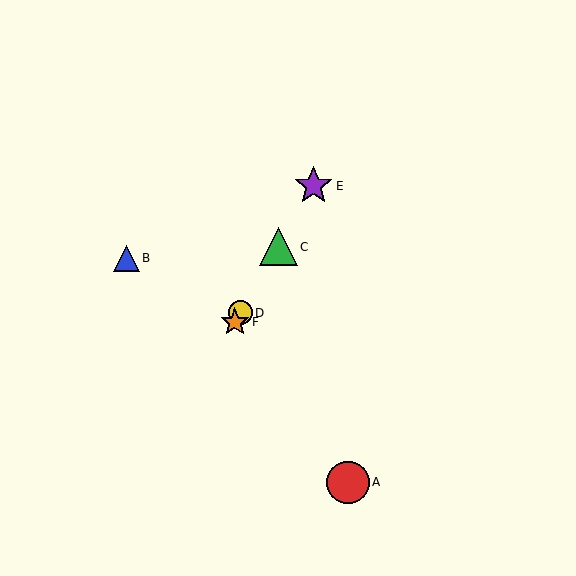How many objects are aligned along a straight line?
4 objects (C, D, E, F) are aligned along a straight line.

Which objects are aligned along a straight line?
Objects C, D, E, F are aligned along a straight line.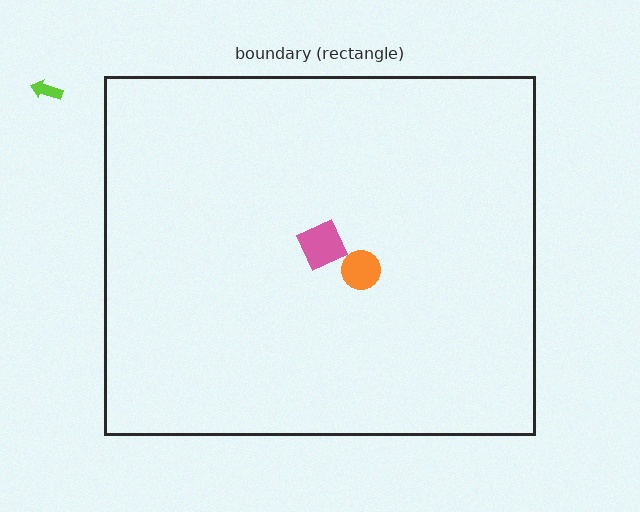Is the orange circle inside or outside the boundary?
Inside.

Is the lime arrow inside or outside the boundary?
Outside.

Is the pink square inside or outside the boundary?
Inside.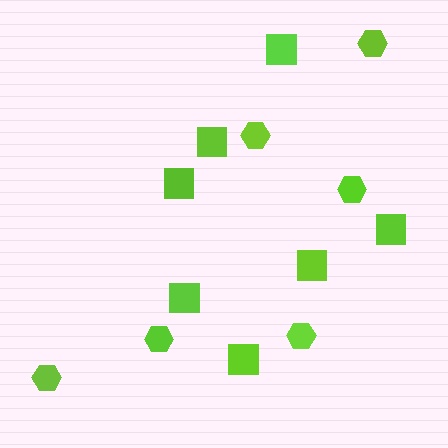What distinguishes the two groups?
There are 2 groups: one group of squares (7) and one group of hexagons (6).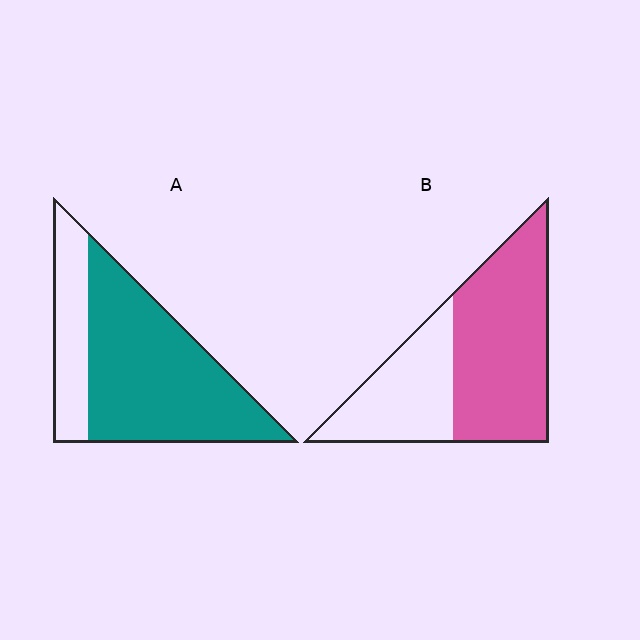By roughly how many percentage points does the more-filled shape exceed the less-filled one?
By roughly 10 percentage points (A over B).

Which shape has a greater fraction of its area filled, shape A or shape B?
Shape A.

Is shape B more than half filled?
Yes.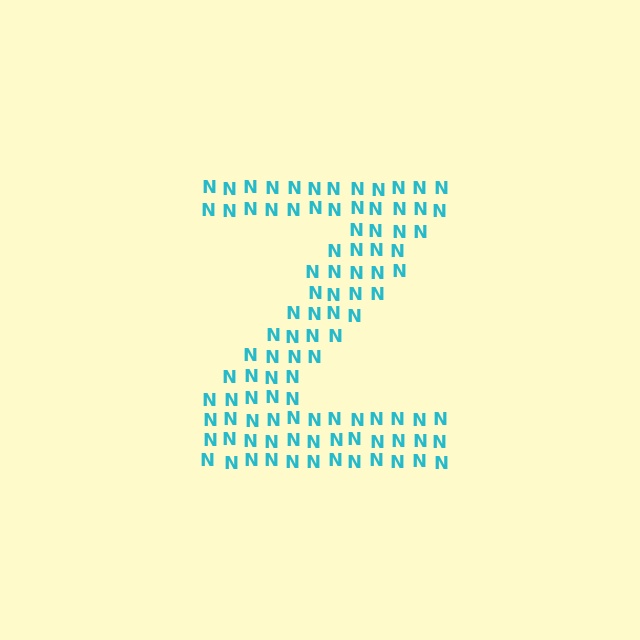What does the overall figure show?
The overall figure shows the letter Z.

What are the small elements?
The small elements are letter N's.